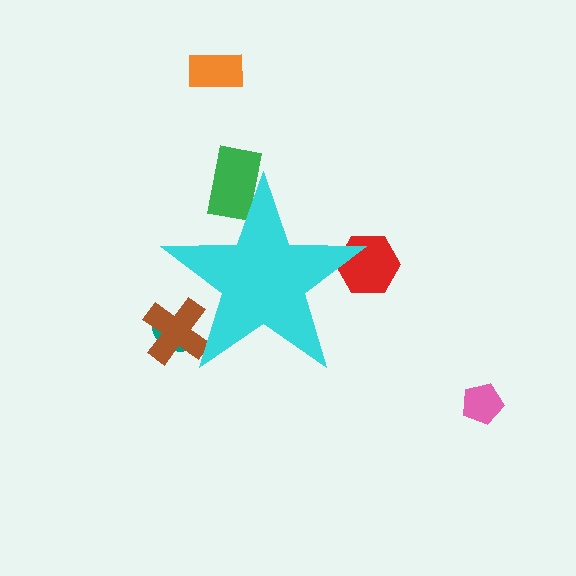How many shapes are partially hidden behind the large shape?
4 shapes are partially hidden.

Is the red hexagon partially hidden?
Yes, the red hexagon is partially hidden behind the cyan star.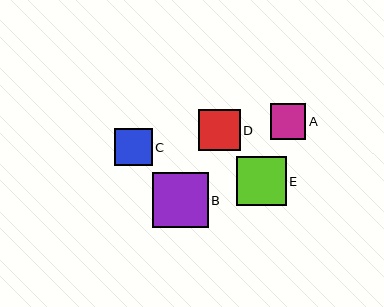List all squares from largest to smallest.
From largest to smallest: B, E, D, C, A.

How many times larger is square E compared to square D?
Square E is approximately 1.2 times the size of square D.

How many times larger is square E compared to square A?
Square E is approximately 1.4 times the size of square A.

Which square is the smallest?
Square A is the smallest with a size of approximately 35 pixels.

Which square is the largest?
Square B is the largest with a size of approximately 56 pixels.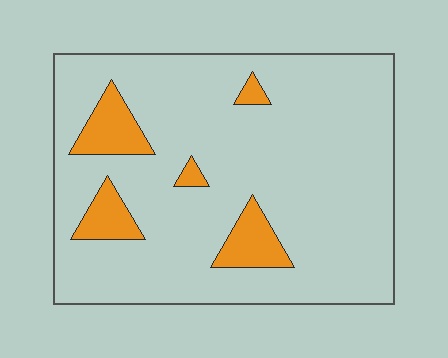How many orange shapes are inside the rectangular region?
5.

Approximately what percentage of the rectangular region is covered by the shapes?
Approximately 10%.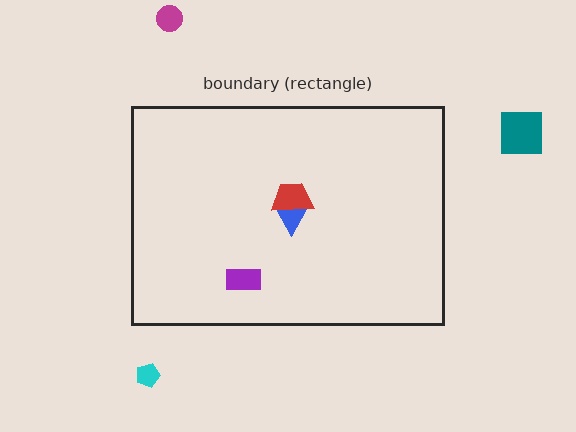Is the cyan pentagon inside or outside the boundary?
Outside.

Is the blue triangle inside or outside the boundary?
Inside.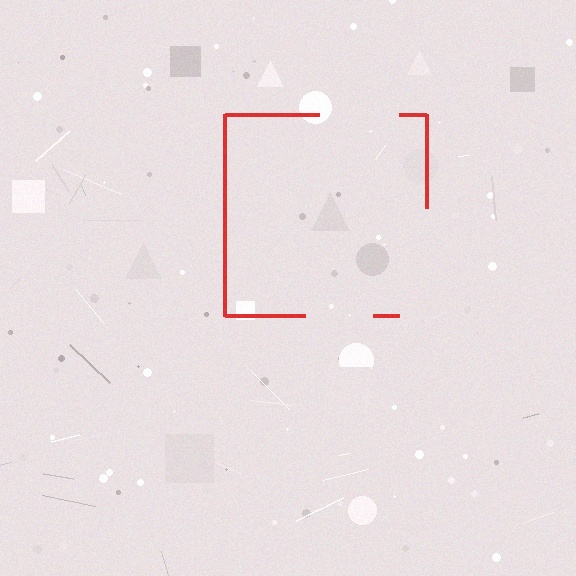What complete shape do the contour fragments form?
The contour fragments form a square.